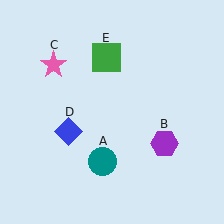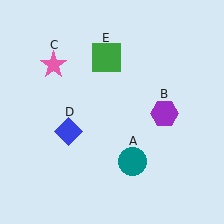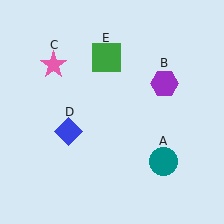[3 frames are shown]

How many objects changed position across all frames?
2 objects changed position: teal circle (object A), purple hexagon (object B).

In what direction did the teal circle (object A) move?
The teal circle (object A) moved right.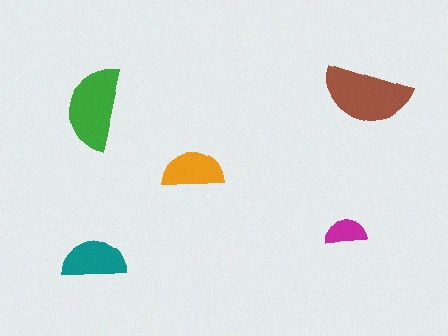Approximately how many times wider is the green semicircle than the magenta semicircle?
About 2 times wider.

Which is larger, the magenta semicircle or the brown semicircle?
The brown one.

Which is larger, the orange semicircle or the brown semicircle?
The brown one.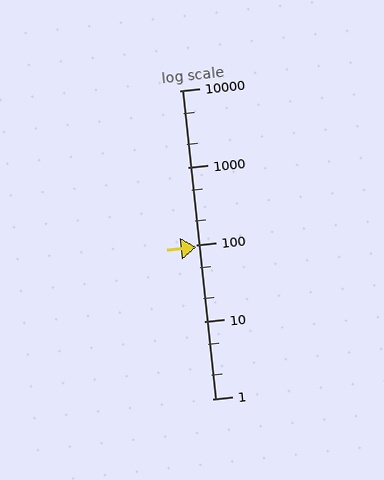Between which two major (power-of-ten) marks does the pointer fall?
The pointer is between 10 and 100.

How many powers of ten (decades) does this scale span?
The scale spans 4 decades, from 1 to 10000.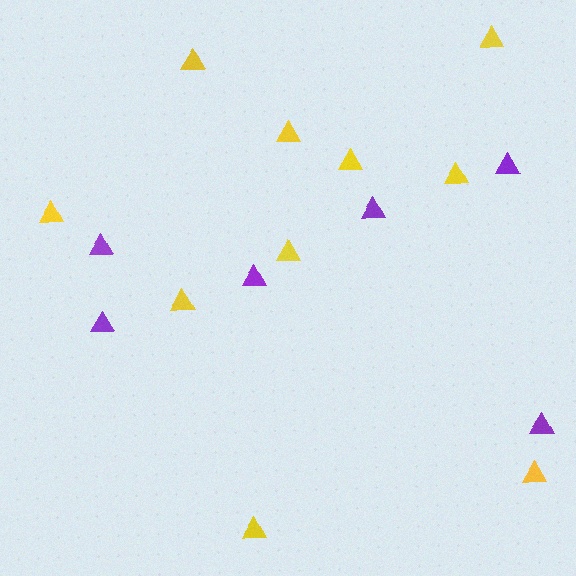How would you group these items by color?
There are 2 groups: one group of yellow triangles (10) and one group of purple triangles (6).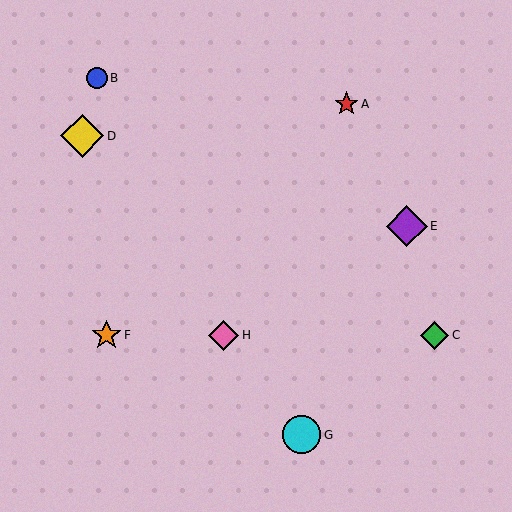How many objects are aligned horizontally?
3 objects (C, F, H) are aligned horizontally.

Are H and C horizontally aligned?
Yes, both are at y≈335.